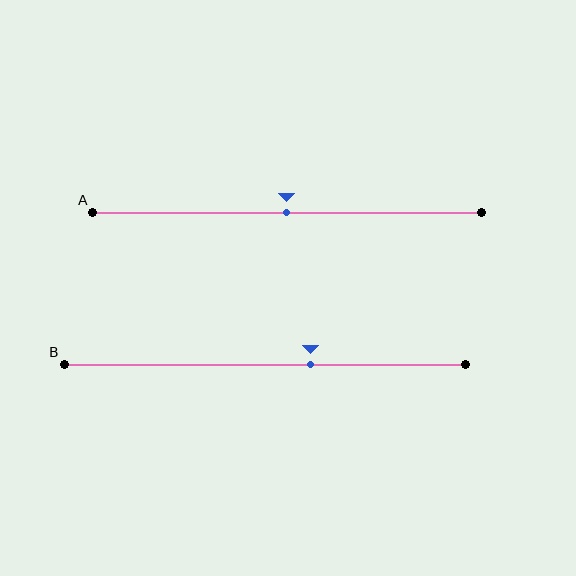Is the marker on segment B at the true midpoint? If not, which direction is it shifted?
No, the marker on segment B is shifted to the right by about 11% of the segment length.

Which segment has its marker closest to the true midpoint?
Segment A has its marker closest to the true midpoint.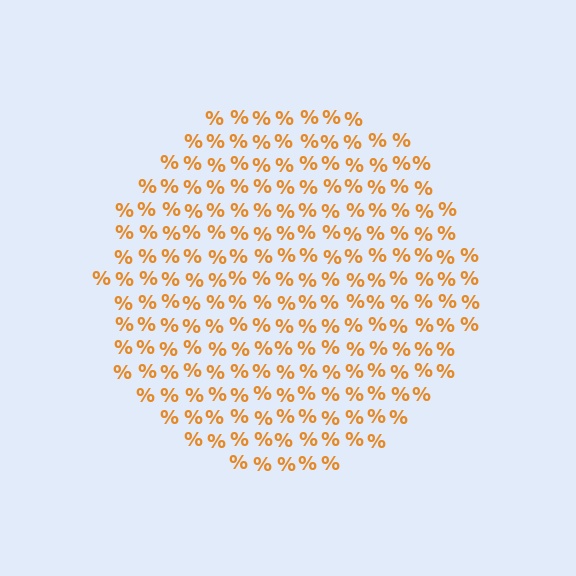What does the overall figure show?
The overall figure shows a circle.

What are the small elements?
The small elements are percent signs.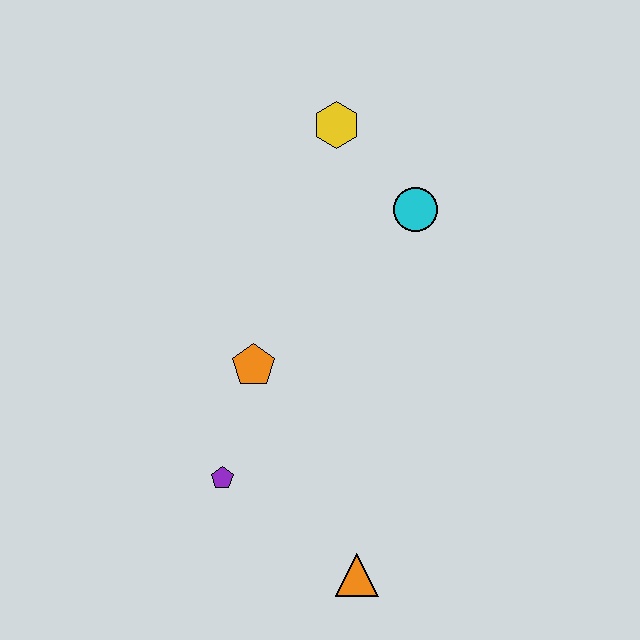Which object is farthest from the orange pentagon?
The yellow hexagon is farthest from the orange pentagon.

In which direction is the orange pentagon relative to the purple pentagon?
The orange pentagon is above the purple pentagon.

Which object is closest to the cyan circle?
The yellow hexagon is closest to the cyan circle.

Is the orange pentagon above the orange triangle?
Yes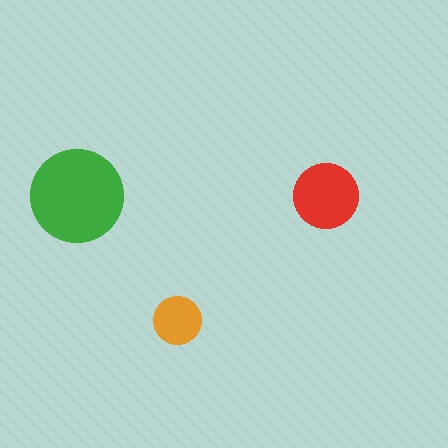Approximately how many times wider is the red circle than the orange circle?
About 1.5 times wider.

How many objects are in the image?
There are 3 objects in the image.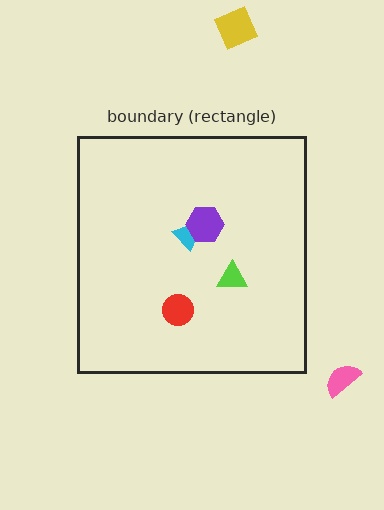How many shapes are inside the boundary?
4 inside, 2 outside.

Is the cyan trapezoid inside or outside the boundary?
Inside.